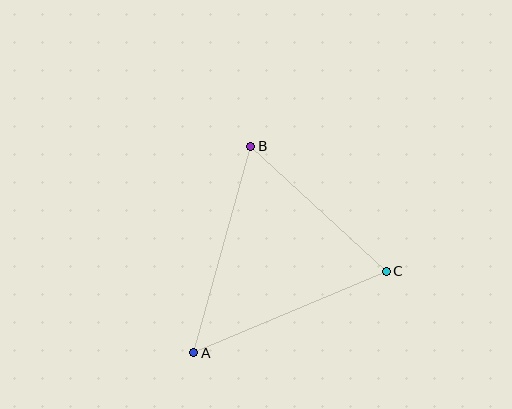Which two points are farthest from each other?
Points A and B are farthest from each other.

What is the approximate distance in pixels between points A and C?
The distance between A and C is approximately 209 pixels.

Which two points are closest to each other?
Points B and C are closest to each other.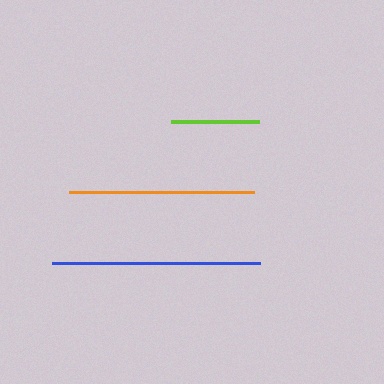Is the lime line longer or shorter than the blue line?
The blue line is longer than the lime line.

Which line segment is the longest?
The blue line is the longest at approximately 208 pixels.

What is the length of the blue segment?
The blue segment is approximately 208 pixels long.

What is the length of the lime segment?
The lime segment is approximately 89 pixels long.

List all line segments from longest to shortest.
From longest to shortest: blue, orange, lime.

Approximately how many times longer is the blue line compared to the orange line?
The blue line is approximately 1.1 times the length of the orange line.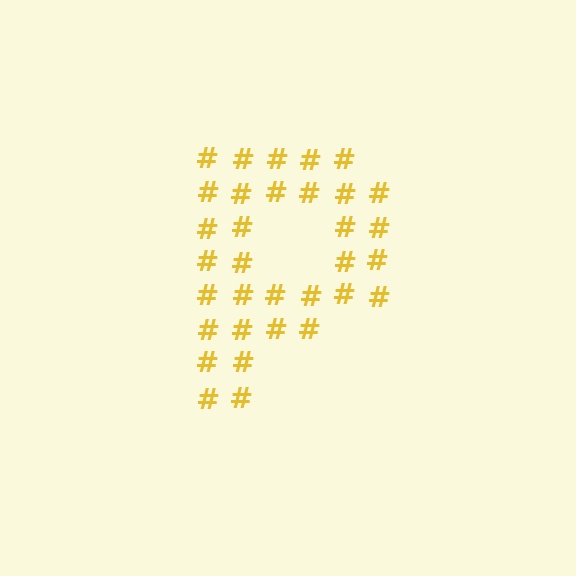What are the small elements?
The small elements are hash symbols.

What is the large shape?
The large shape is the letter P.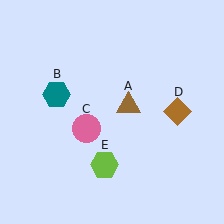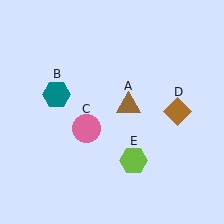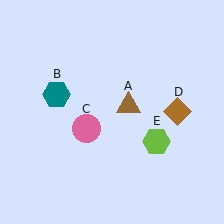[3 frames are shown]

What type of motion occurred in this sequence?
The lime hexagon (object E) rotated counterclockwise around the center of the scene.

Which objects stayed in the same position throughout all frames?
Brown triangle (object A) and teal hexagon (object B) and pink circle (object C) and brown diamond (object D) remained stationary.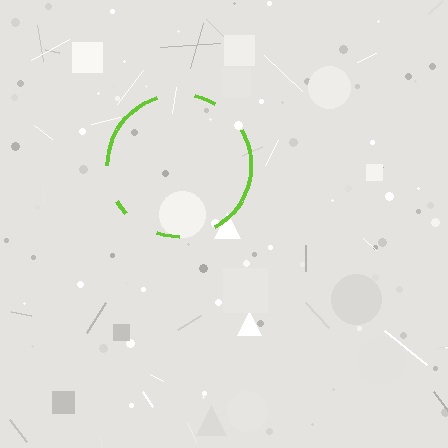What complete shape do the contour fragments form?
The contour fragments form a circle.